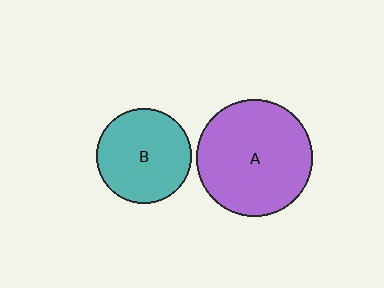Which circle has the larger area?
Circle A (purple).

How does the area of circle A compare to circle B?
Approximately 1.5 times.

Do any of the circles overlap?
No, none of the circles overlap.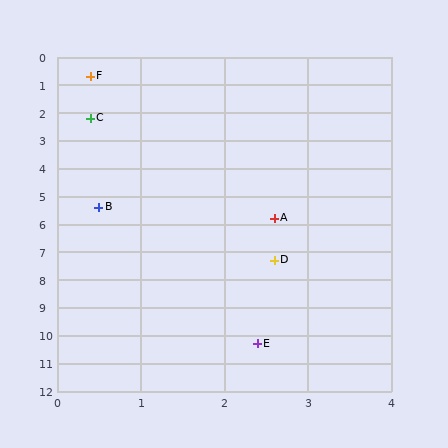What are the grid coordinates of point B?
Point B is at approximately (0.5, 5.4).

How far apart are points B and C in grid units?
Points B and C are about 3.2 grid units apart.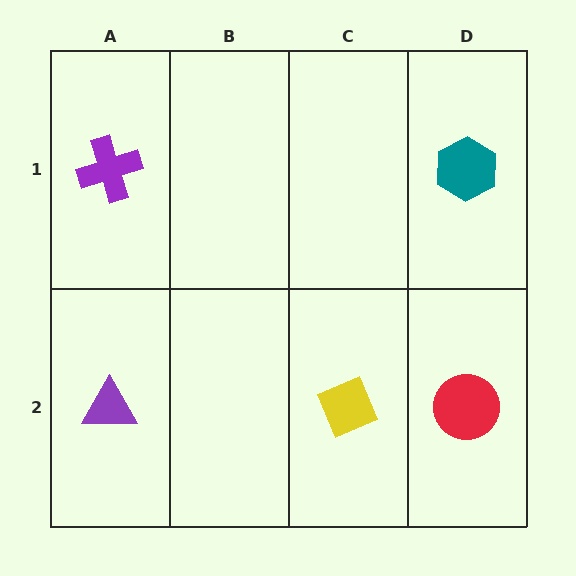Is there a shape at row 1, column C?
No, that cell is empty.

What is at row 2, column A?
A purple triangle.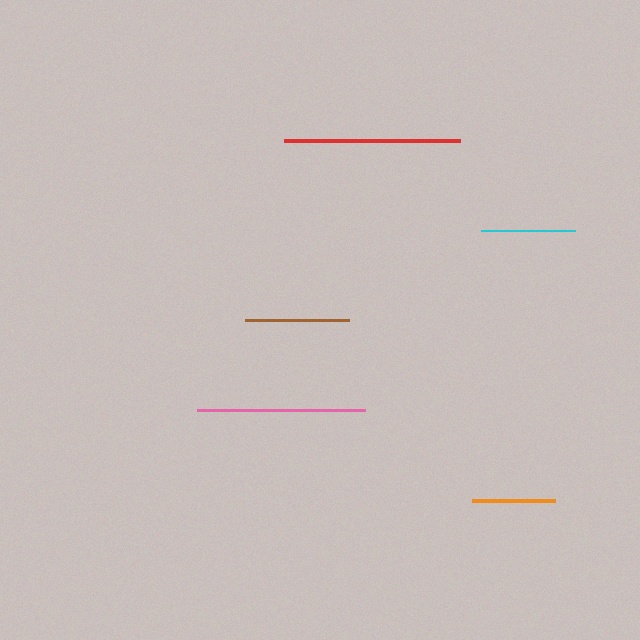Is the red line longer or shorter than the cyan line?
The red line is longer than the cyan line.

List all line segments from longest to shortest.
From longest to shortest: red, pink, brown, cyan, orange.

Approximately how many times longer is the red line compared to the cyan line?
The red line is approximately 1.9 times the length of the cyan line.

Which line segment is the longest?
The red line is the longest at approximately 176 pixels.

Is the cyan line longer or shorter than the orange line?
The cyan line is longer than the orange line.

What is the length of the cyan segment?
The cyan segment is approximately 94 pixels long.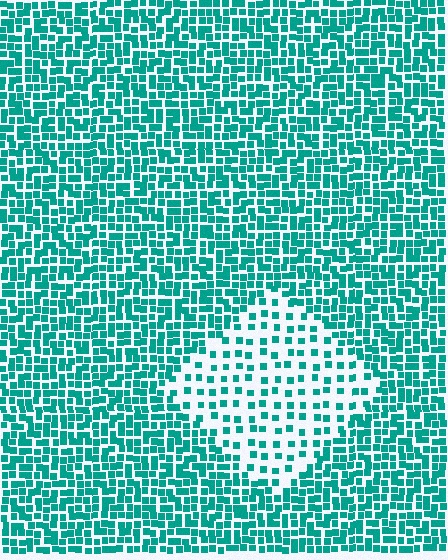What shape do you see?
I see a diamond.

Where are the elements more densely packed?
The elements are more densely packed outside the diamond boundary.